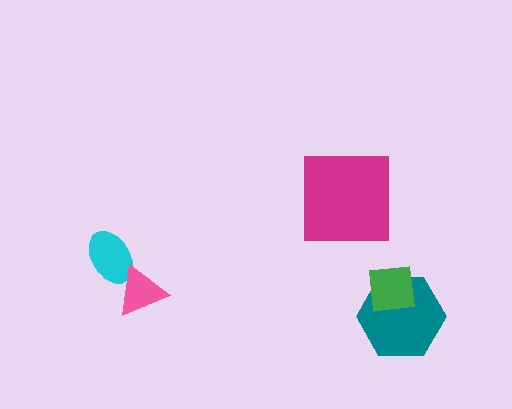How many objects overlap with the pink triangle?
1 object overlaps with the pink triangle.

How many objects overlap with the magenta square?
0 objects overlap with the magenta square.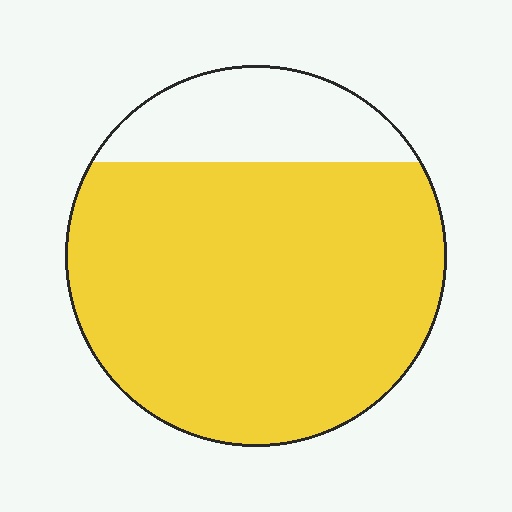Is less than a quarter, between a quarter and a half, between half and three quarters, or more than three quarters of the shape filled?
More than three quarters.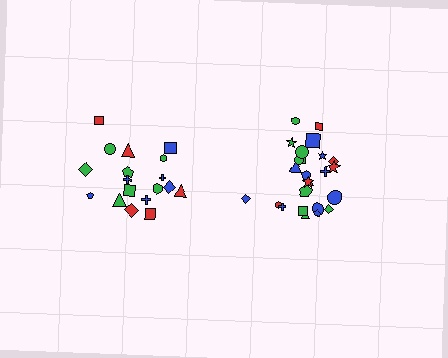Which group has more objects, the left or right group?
The right group.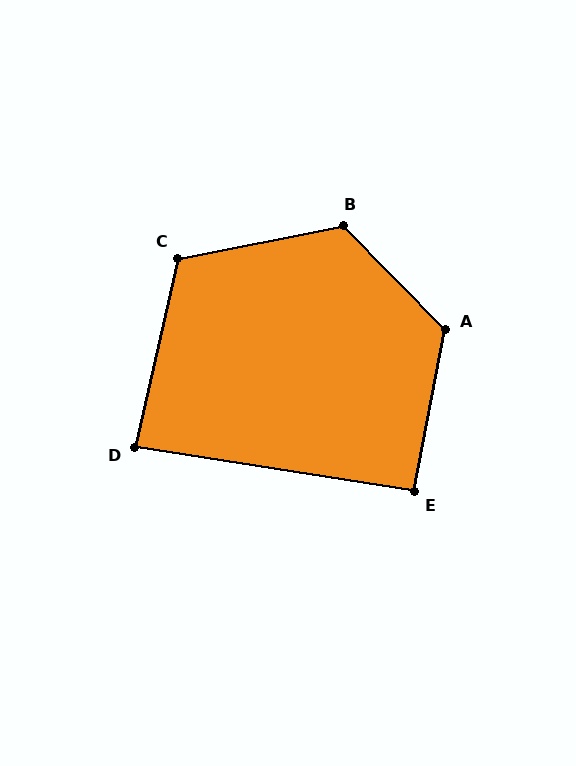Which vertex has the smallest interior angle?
D, at approximately 86 degrees.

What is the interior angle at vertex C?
Approximately 114 degrees (obtuse).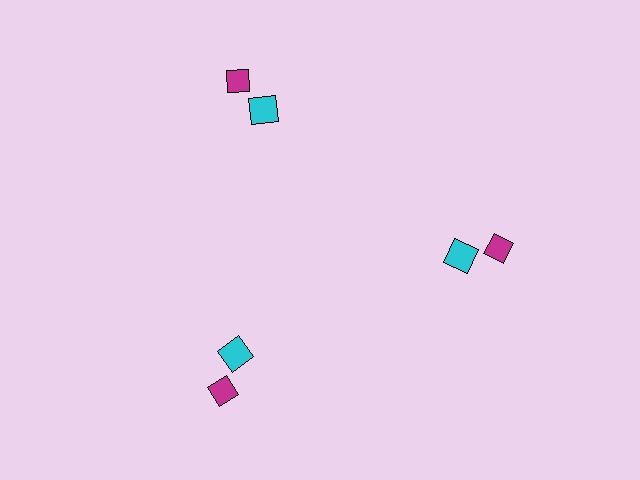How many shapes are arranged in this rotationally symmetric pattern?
There are 6 shapes, arranged in 3 groups of 2.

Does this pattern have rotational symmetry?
Yes, this pattern has 3-fold rotational symmetry. It looks the same after rotating 120 degrees around the center.